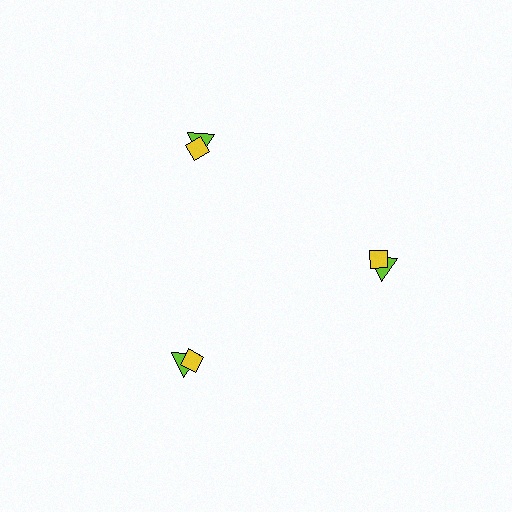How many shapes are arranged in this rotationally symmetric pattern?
There are 6 shapes, arranged in 3 groups of 2.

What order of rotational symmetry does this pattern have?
This pattern has 3-fold rotational symmetry.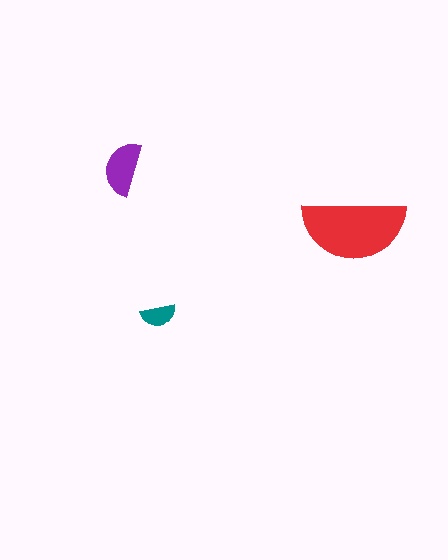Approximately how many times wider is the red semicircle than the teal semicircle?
About 3 times wider.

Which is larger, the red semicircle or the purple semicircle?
The red one.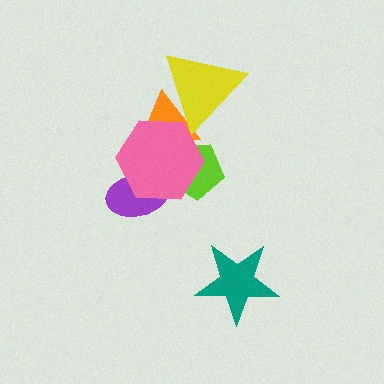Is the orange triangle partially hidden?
Yes, it is partially covered by another shape.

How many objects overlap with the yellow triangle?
1 object overlaps with the yellow triangle.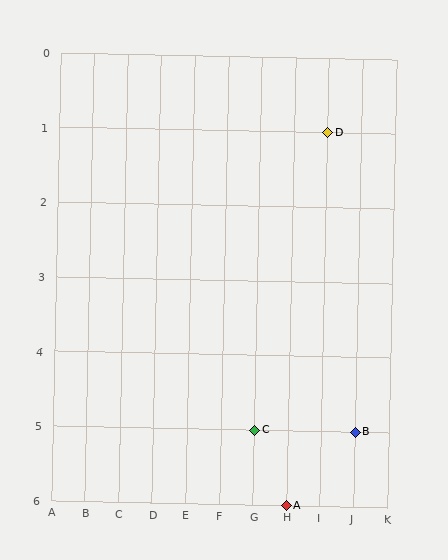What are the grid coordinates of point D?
Point D is at grid coordinates (I, 1).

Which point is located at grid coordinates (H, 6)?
Point A is at (H, 6).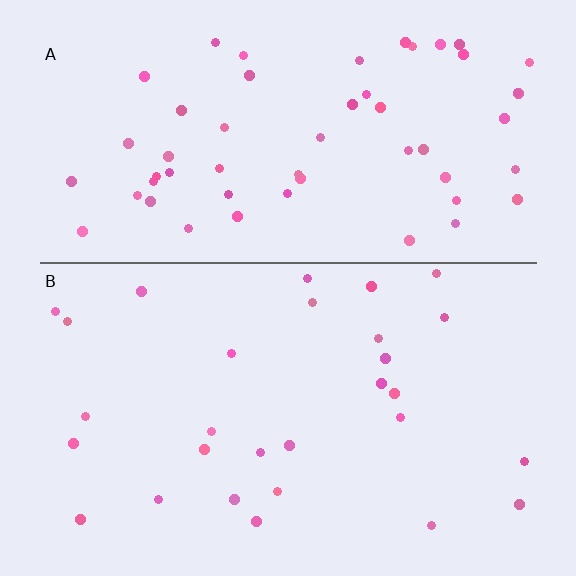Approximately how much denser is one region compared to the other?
Approximately 1.9× — region A over region B.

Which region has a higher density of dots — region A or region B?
A (the top).